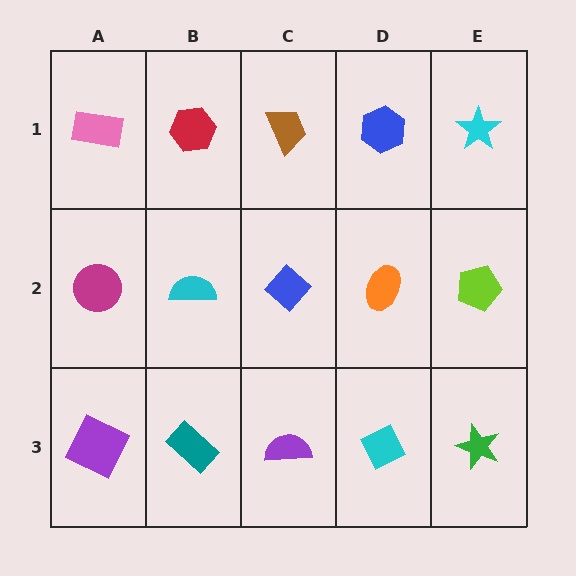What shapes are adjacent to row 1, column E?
A lime pentagon (row 2, column E), a blue hexagon (row 1, column D).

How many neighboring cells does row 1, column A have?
2.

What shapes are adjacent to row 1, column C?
A blue diamond (row 2, column C), a red hexagon (row 1, column B), a blue hexagon (row 1, column D).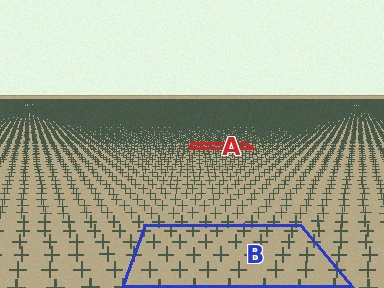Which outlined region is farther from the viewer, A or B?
Region A is farther from the viewer — the texture elements inside it appear smaller and more densely packed.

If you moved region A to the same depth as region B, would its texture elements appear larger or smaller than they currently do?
They would appear larger. At a closer depth, the same texture elements are projected at a bigger on-screen size.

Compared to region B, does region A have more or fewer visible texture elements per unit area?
Region A has more texture elements per unit area — they are packed more densely because it is farther away.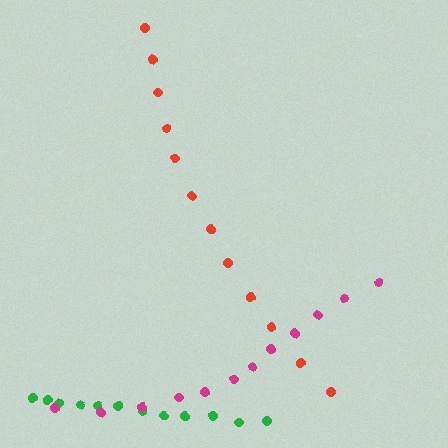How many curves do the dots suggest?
There are 3 distinct paths.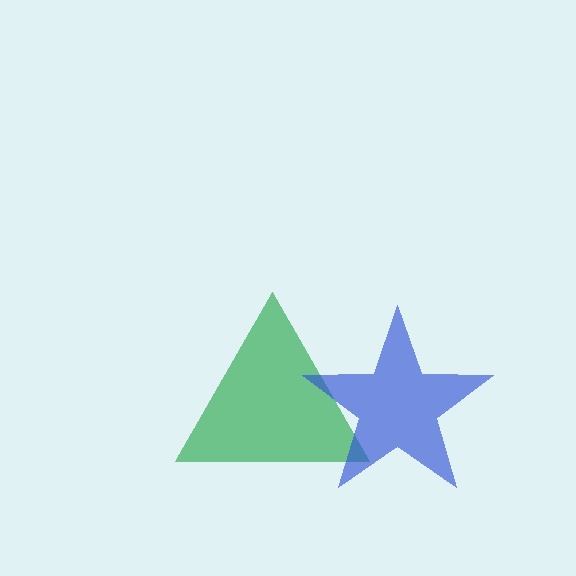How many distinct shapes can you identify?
There are 2 distinct shapes: a green triangle, a blue star.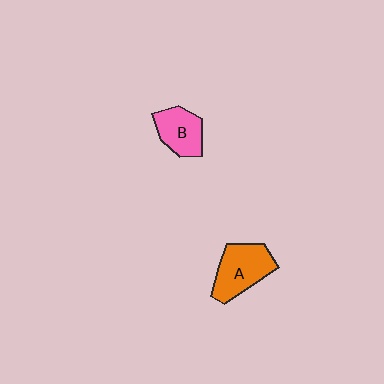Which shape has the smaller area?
Shape B (pink).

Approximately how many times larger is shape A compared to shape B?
Approximately 1.3 times.